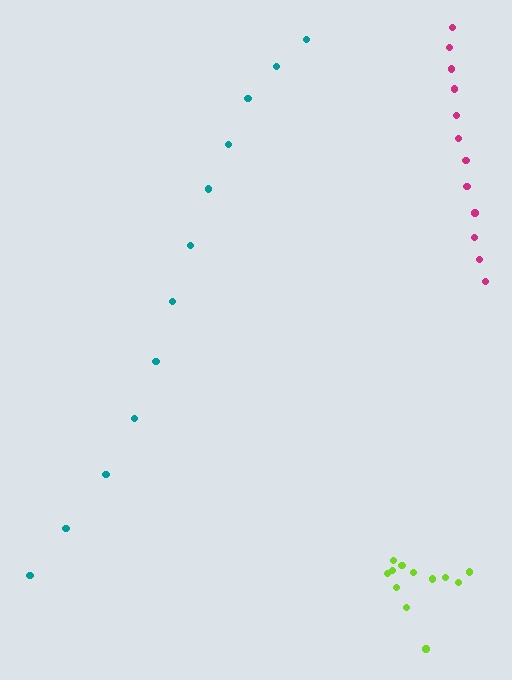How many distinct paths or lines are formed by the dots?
There are 3 distinct paths.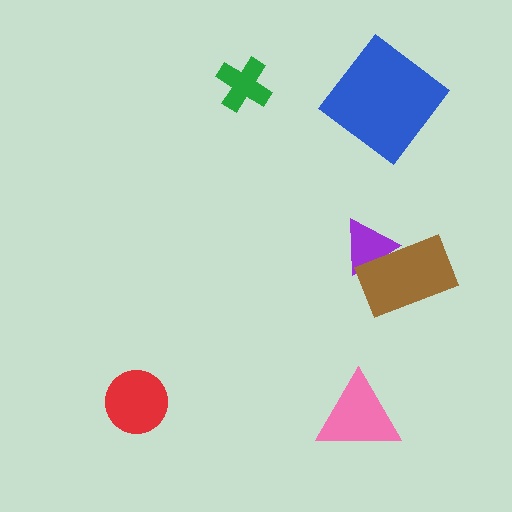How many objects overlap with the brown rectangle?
1 object overlaps with the brown rectangle.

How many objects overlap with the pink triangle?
0 objects overlap with the pink triangle.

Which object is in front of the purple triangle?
The brown rectangle is in front of the purple triangle.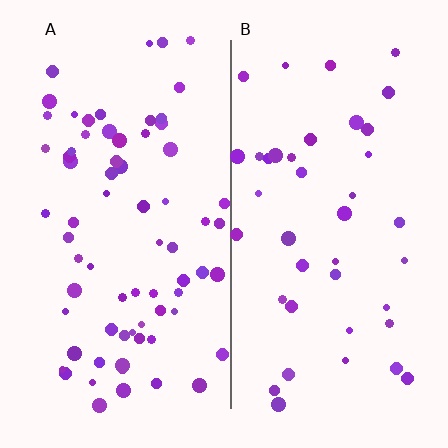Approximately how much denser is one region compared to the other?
Approximately 1.7× — region A over region B.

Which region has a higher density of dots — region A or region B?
A (the left).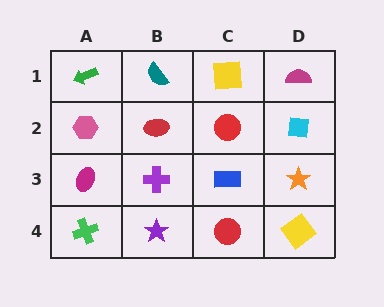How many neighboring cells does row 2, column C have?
4.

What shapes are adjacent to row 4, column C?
A blue rectangle (row 3, column C), a purple star (row 4, column B), a yellow diamond (row 4, column D).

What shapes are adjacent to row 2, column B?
A teal semicircle (row 1, column B), a purple cross (row 3, column B), a pink hexagon (row 2, column A), a red circle (row 2, column C).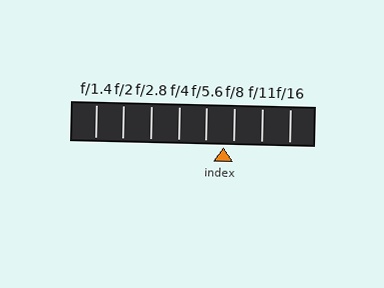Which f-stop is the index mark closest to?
The index mark is closest to f/8.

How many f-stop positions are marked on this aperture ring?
There are 8 f-stop positions marked.